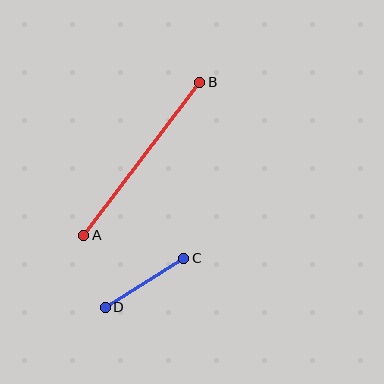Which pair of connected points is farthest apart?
Points A and B are farthest apart.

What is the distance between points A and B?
The distance is approximately 192 pixels.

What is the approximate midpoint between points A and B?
The midpoint is at approximately (142, 159) pixels.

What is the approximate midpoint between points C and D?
The midpoint is at approximately (144, 283) pixels.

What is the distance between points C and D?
The distance is approximately 93 pixels.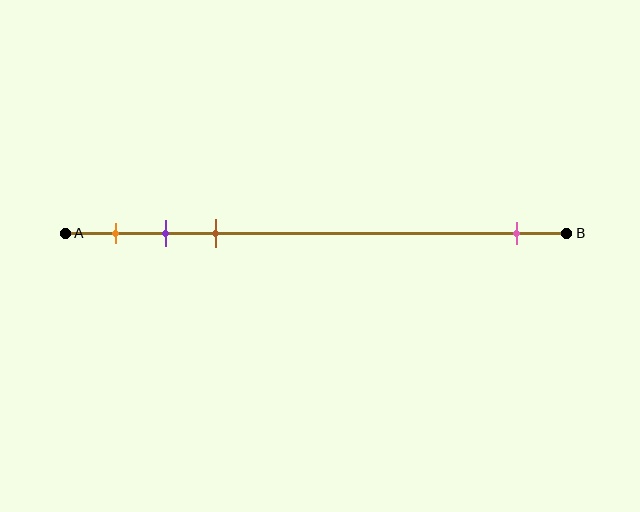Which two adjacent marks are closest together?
The purple and brown marks are the closest adjacent pair.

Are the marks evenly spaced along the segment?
No, the marks are not evenly spaced.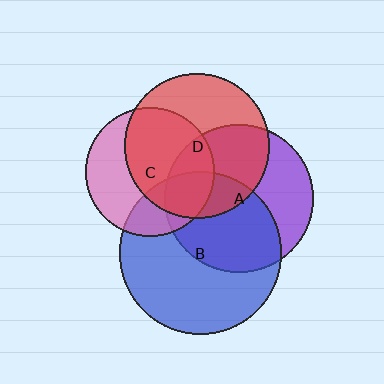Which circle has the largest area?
Circle B (blue).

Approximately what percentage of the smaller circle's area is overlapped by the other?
Approximately 25%.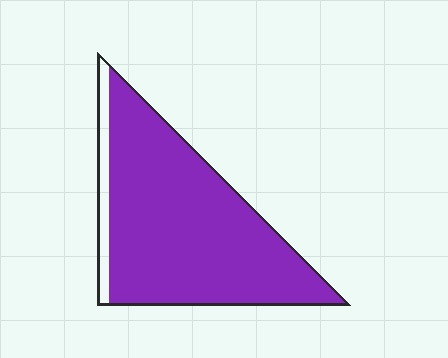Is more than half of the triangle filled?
Yes.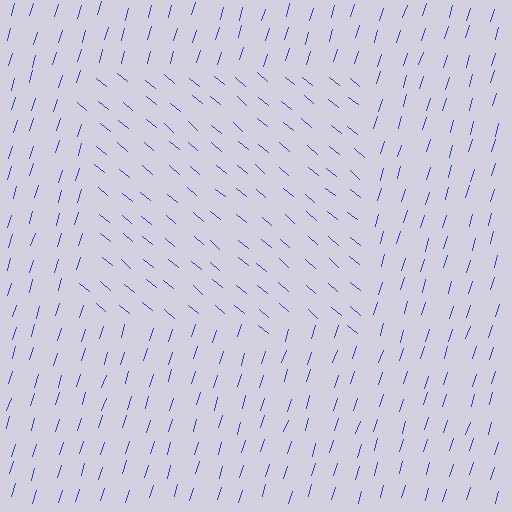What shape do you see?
I see a rectangle.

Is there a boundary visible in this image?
Yes, there is a texture boundary formed by a change in line orientation.